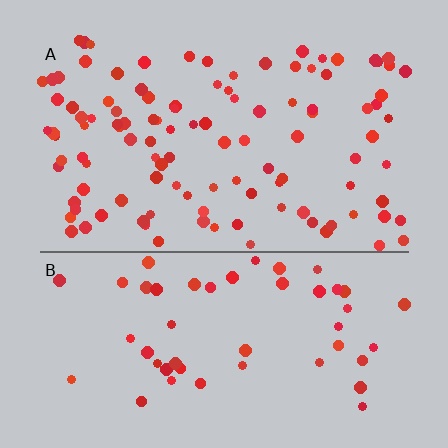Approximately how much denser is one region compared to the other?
Approximately 2.2× — region A over region B.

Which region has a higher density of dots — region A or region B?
A (the top).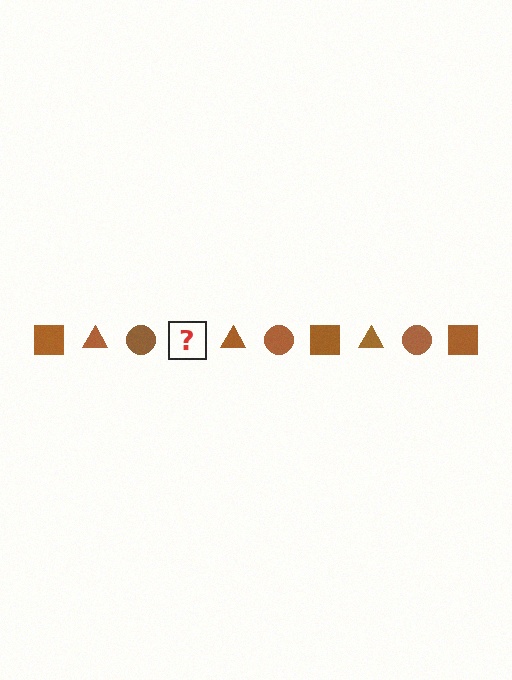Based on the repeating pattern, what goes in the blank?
The blank should be a brown square.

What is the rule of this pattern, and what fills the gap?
The rule is that the pattern cycles through square, triangle, circle shapes in brown. The gap should be filled with a brown square.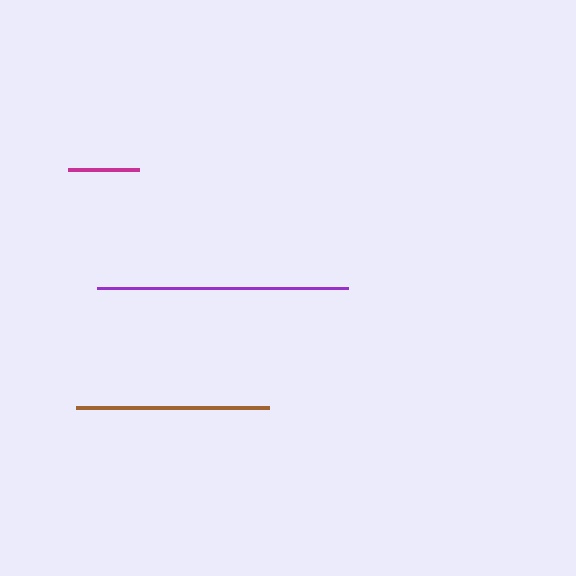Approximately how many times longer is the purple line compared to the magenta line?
The purple line is approximately 3.6 times the length of the magenta line.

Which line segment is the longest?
The purple line is the longest at approximately 251 pixels.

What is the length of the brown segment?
The brown segment is approximately 192 pixels long.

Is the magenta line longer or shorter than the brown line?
The brown line is longer than the magenta line.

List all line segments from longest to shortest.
From longest to shortest: purple, brown, magenta.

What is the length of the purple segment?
The purple segment is approximately 251 pixels long.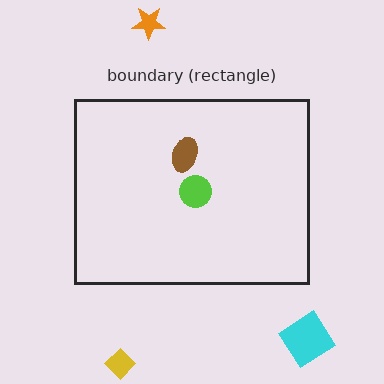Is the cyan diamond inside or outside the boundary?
Outside.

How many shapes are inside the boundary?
2 inside, 3 outside.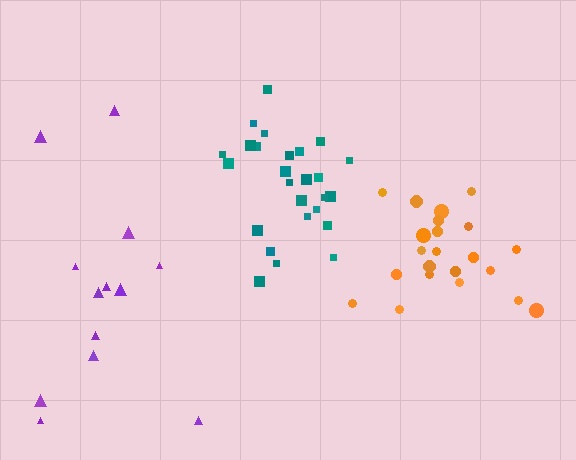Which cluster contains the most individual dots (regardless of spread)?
Teal (26).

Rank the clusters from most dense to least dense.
teal, orange, purple.